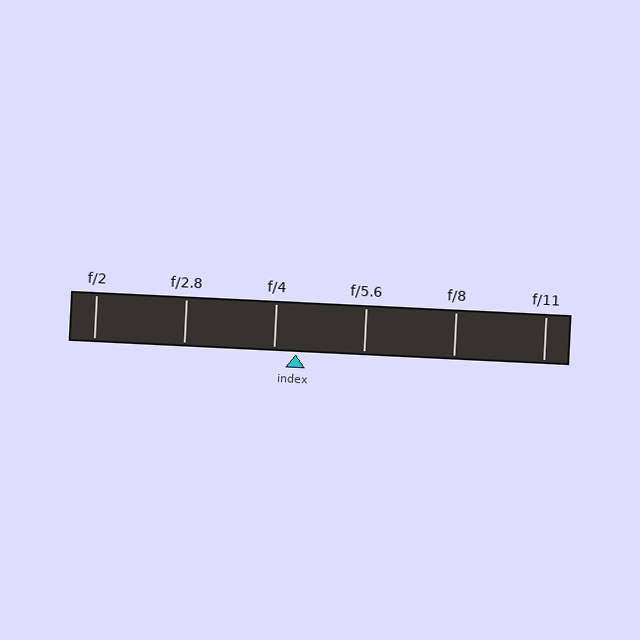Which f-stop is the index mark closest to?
The index mark is closest to f/4.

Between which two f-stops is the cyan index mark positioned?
The index mark is between f/4 and f/5.6.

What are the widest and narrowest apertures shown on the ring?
The widest aperture shown is f/2 and the narrowest is f/11.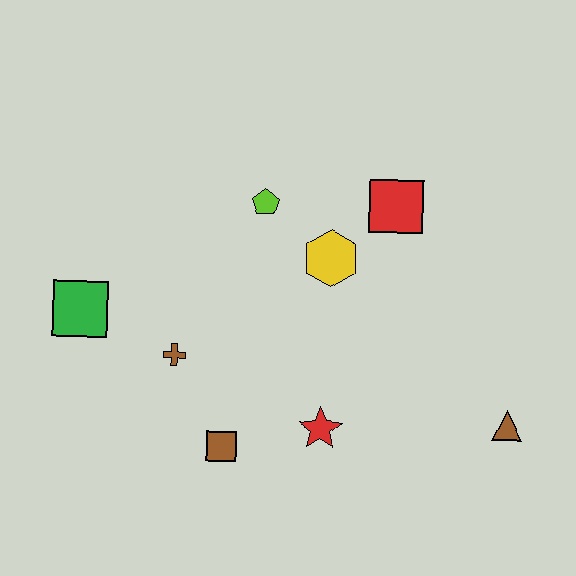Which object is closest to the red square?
The yellow hexagon is closest to the red square.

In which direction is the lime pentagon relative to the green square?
The lime pentagon is to the right of the green square.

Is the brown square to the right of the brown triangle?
No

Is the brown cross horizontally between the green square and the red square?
Yes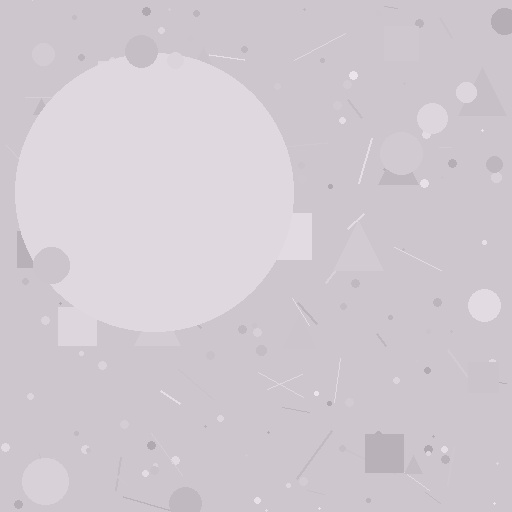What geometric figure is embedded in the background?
A circle is embedded in the background.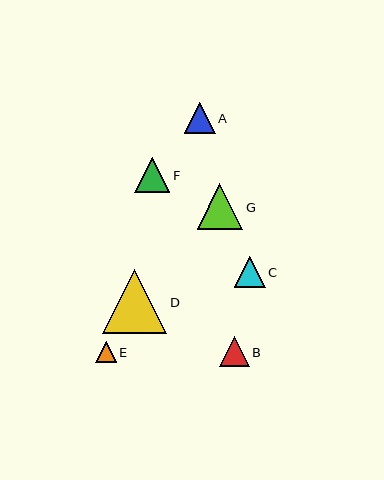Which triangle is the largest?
Triangle D is the largest with a size of approximately 64 pixels.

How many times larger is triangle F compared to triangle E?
Triangle F is approximately 1.7 times the size of triangle E.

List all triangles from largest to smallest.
From largest to smallest: D, G, F, C, A, B, E.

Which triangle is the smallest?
Triangle E is the smallest with a size of approximately 21 pixels.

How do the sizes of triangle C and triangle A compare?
Triangle C and triangle A are approximately the same size.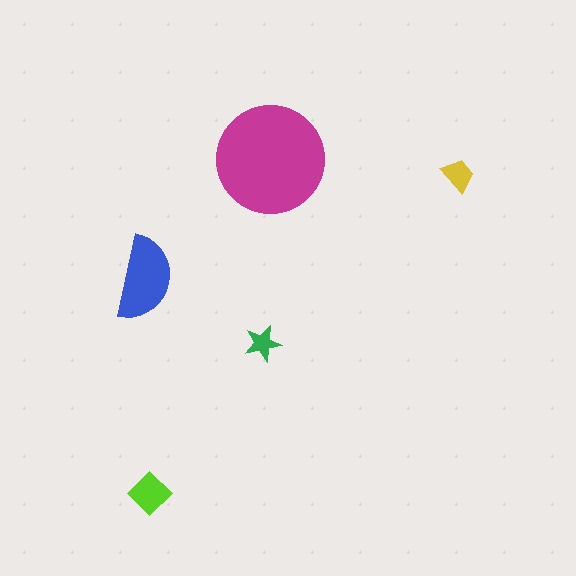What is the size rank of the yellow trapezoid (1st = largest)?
4th.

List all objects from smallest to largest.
The green star, the yellow trapezoid, the lime diamond, the blue semicircle, the magenta circle.